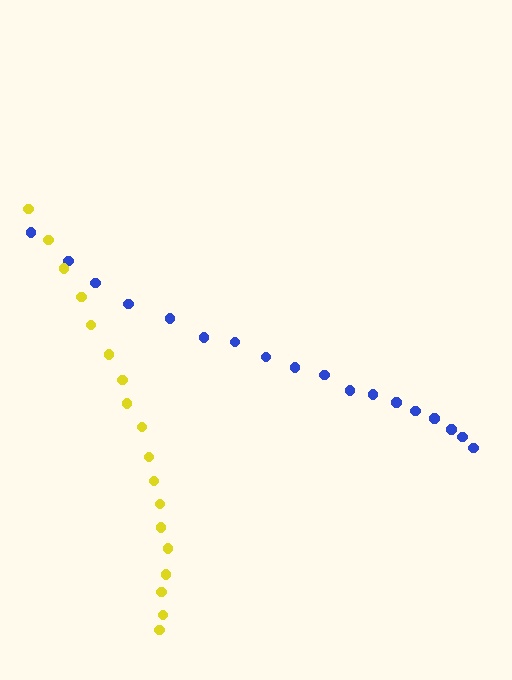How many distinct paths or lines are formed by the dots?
There are 2 distinct paths.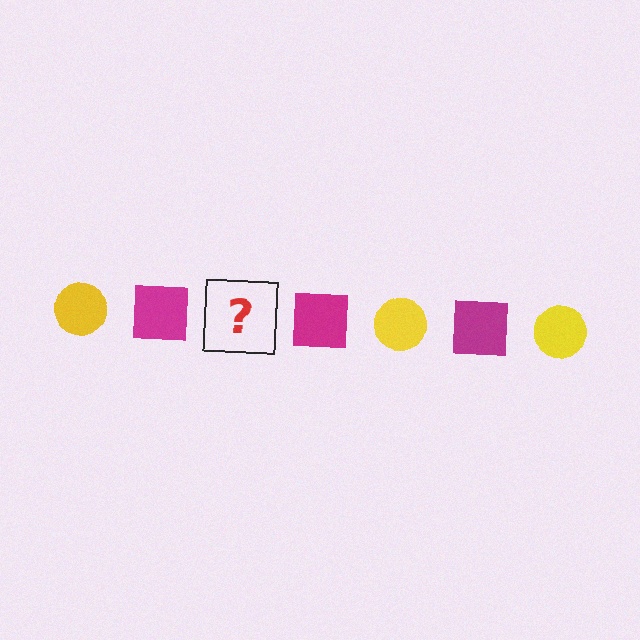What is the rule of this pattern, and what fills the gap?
The rule is that the pattern alternates between yellow circle and magenta square. The gap should be filled with a yellow circle.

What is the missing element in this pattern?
The missing element is a yellow circle.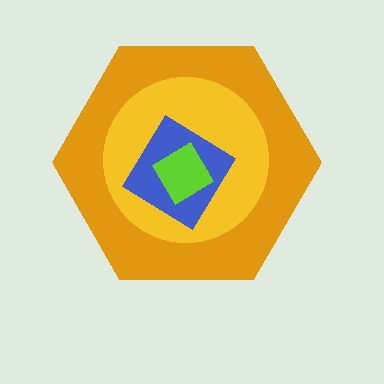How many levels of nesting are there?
4.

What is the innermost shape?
The lime diamond.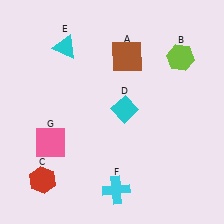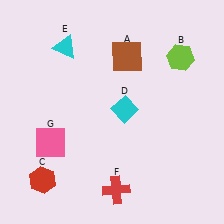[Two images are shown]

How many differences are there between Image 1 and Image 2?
There is 1 difference between the two images.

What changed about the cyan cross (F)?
In Image 1, F is cyan. In Image 2, it changed to red.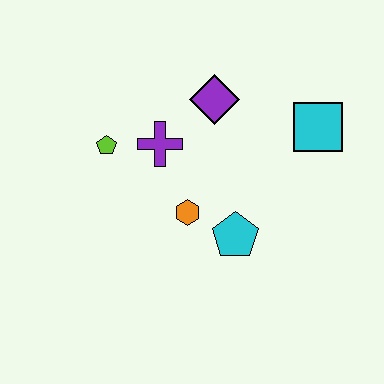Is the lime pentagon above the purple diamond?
No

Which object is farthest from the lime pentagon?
The cyan square is farthest from the lime pentagon.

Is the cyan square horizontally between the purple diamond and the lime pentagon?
No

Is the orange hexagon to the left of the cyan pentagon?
Yes